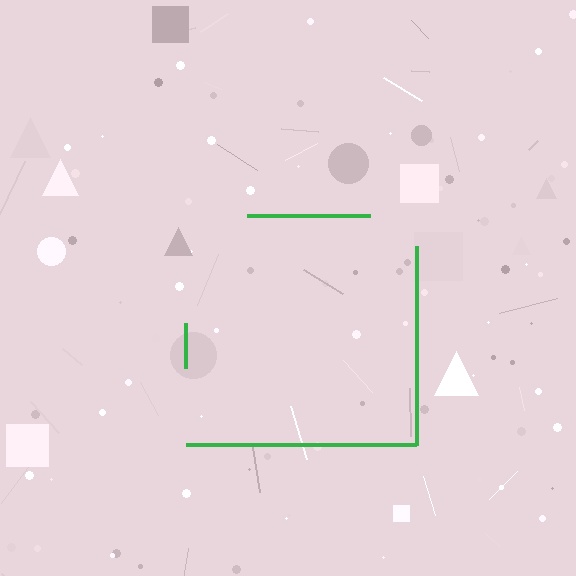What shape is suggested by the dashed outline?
The dashed outline suggests a square.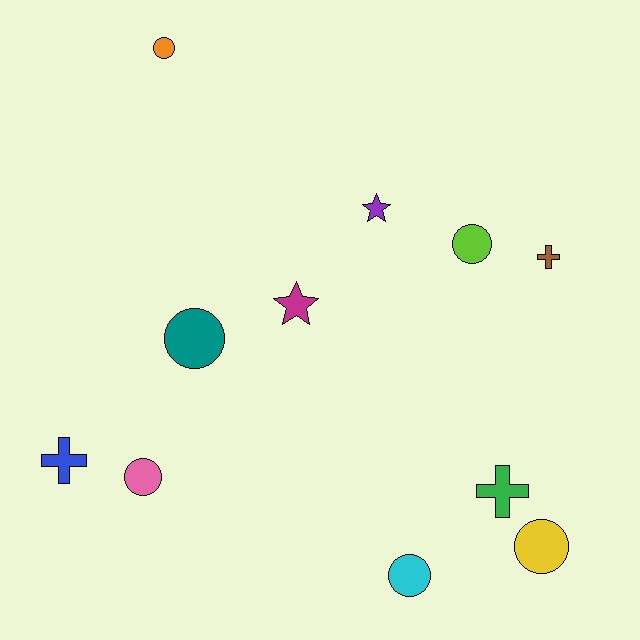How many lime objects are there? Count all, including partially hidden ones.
There is 1 lime object.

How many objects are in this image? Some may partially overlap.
There are 11 objects.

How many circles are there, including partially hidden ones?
There are 6 circles.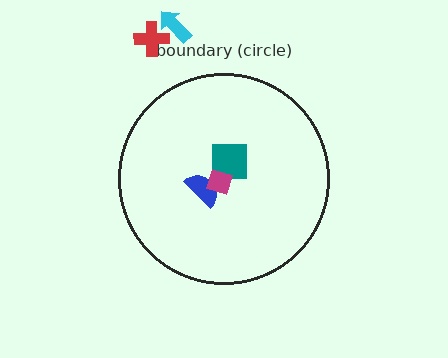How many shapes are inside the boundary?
3 inside, 2 outside.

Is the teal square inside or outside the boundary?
Inside.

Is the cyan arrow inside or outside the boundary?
Outside.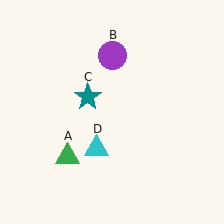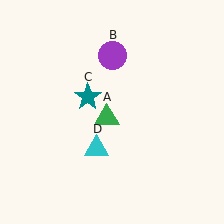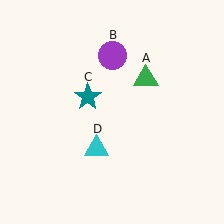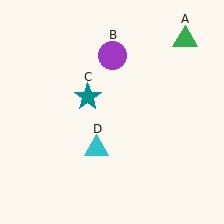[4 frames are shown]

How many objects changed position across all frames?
1 object changed position: green triangle (object A).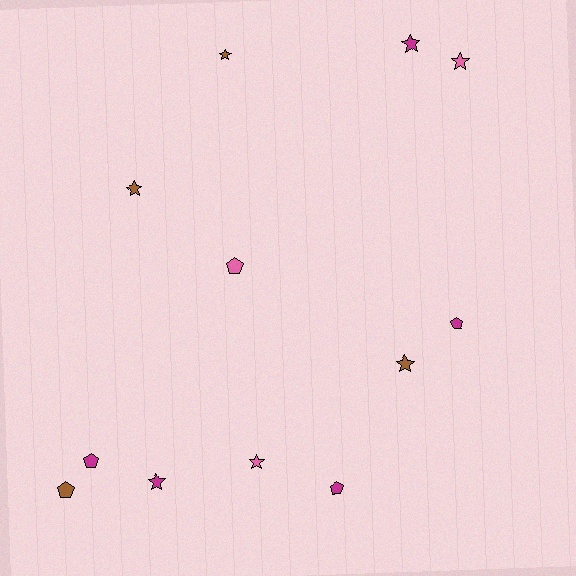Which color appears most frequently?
Magenta, with 5 objects.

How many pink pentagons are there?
There is 1 pink pentagon.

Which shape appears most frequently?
Star, with 7 objects.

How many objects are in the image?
There are 12 objects.